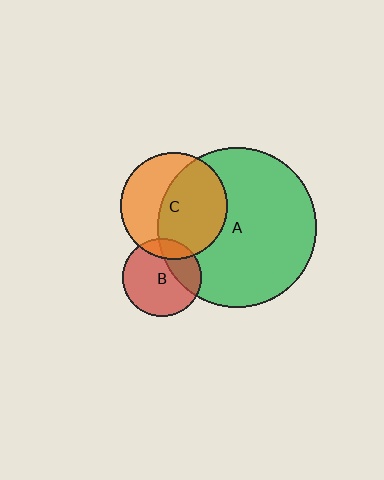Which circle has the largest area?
Circle A (green).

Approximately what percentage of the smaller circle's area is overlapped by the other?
Approximately 30%.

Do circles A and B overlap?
Yes.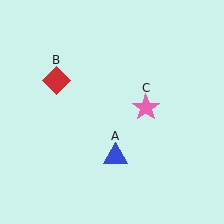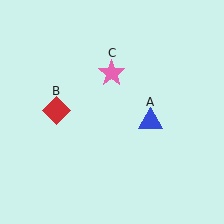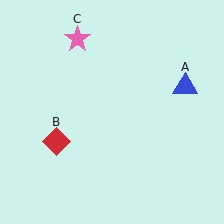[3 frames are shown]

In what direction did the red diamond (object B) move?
The red diamond (object B) moved down.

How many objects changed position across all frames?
3 objects changed position: blue triangle (object A), red diamond (object B), pink star (object C).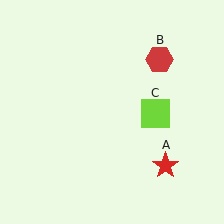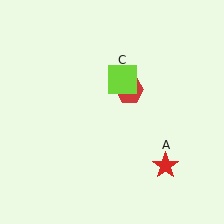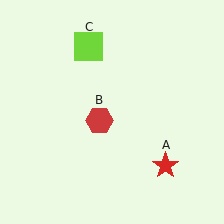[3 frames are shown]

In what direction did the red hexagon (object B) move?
The red hexagon (object B) moved down and to the left.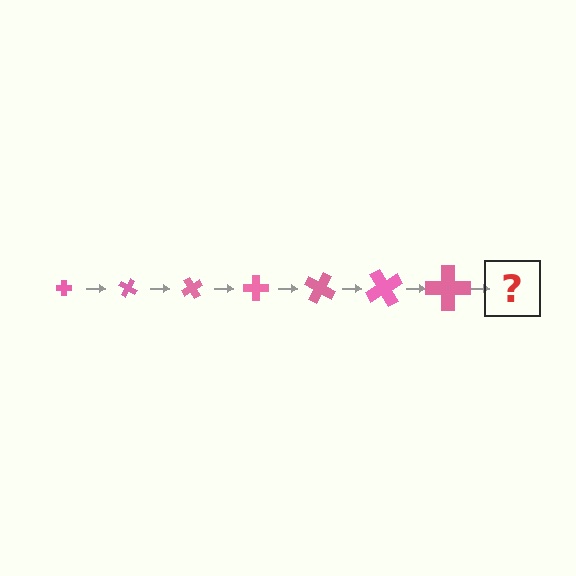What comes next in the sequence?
The next element should be a cross, larger than the previous one and rotated 210 degrees from the start.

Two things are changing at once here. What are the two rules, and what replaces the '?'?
The two rules are that the cross grows larger each step and it rotates 30 degrees each step. The '?' should be a cross, larger than the previous one and rotated 210 degrees from the start.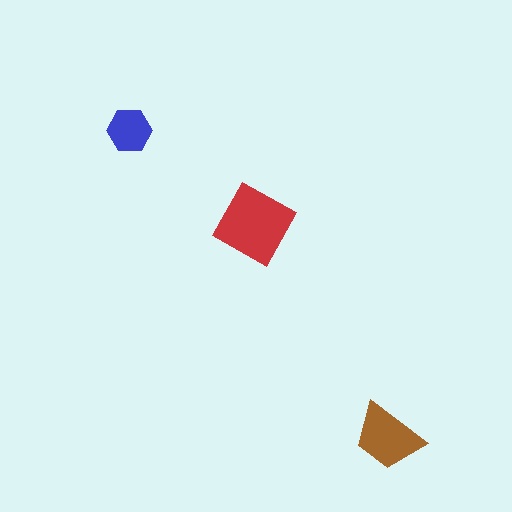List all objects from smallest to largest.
The blue hexagon, the brown trapezoid, the red square.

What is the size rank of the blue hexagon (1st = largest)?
3rd.